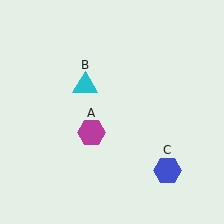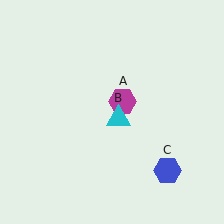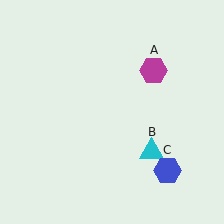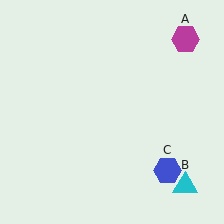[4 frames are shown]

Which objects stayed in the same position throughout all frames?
Blue hexagon (object C) remained stationary.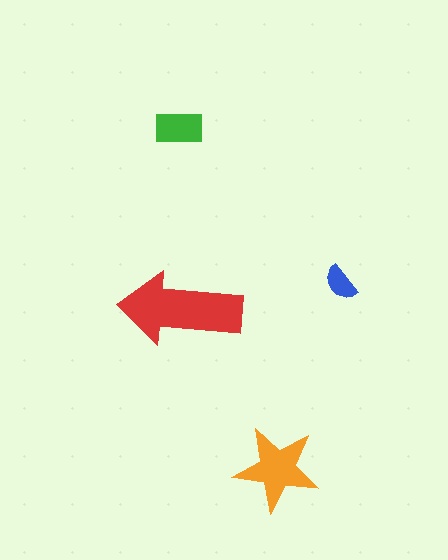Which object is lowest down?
The orange star is bottommost.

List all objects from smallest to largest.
The blue semicircle, the green rectangle, the orange star, the red arrow.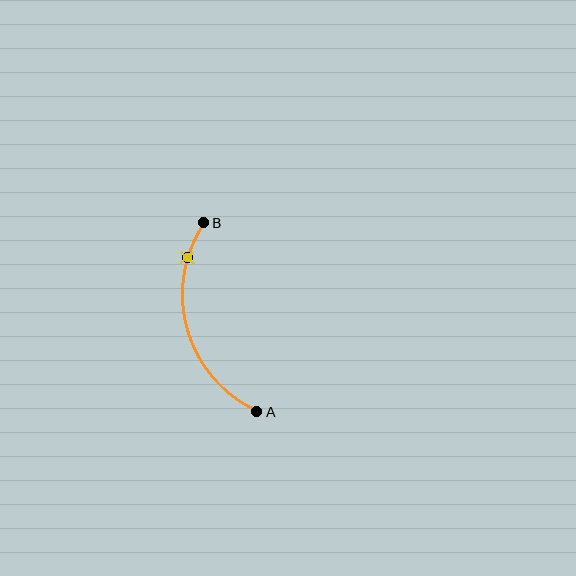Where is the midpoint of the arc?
The arc midpoint is the point on the curve farthest from the straight line joining A and B. It sits to the left of that line.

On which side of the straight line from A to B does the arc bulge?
The arc bulges to the left of the straight line connecting A and B.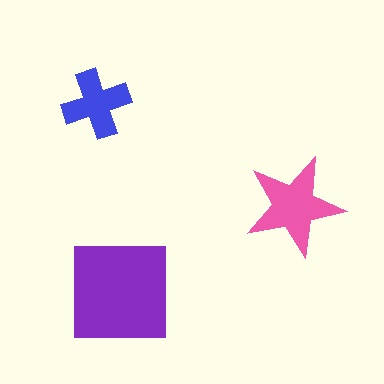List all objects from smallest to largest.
The blue cross, the pink star, the purple square.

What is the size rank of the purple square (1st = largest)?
1st.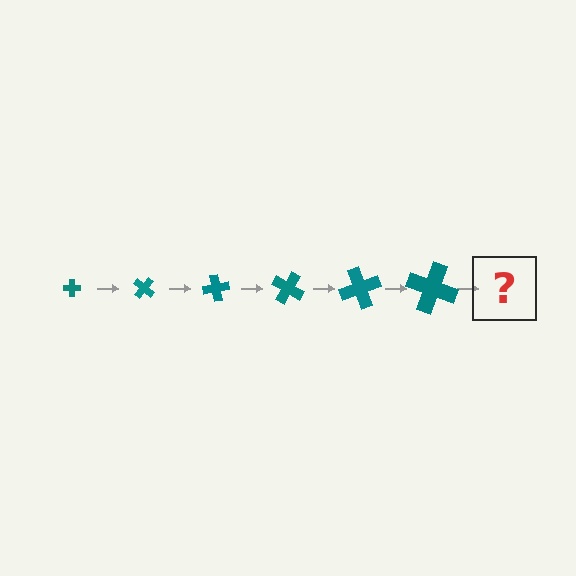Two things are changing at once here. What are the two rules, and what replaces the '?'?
The two rules are that the cross grows larger each step and it rotates 40 degrees each step. The '?' should be a cross, larger than the previous one and rotated 240 degrees from the start.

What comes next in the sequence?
The next element should be a cross, larger than the previous one and rotated 240 degrees from the start.